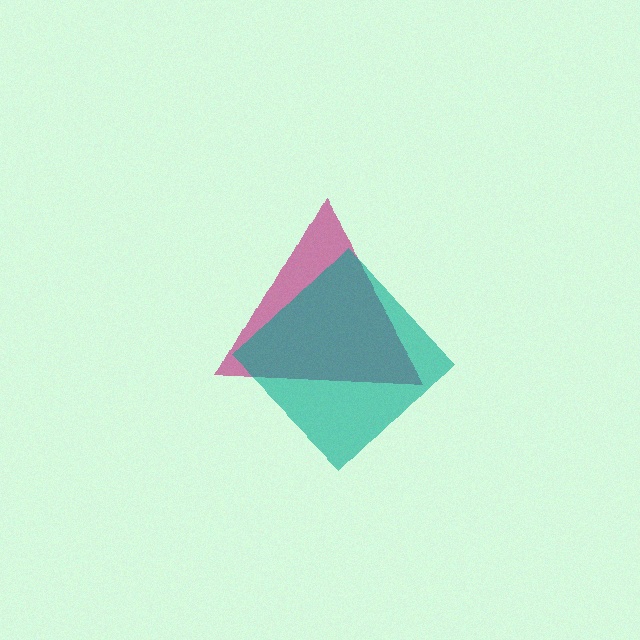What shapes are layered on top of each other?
The layered shapes are: a magenta triangle, a teal diamond.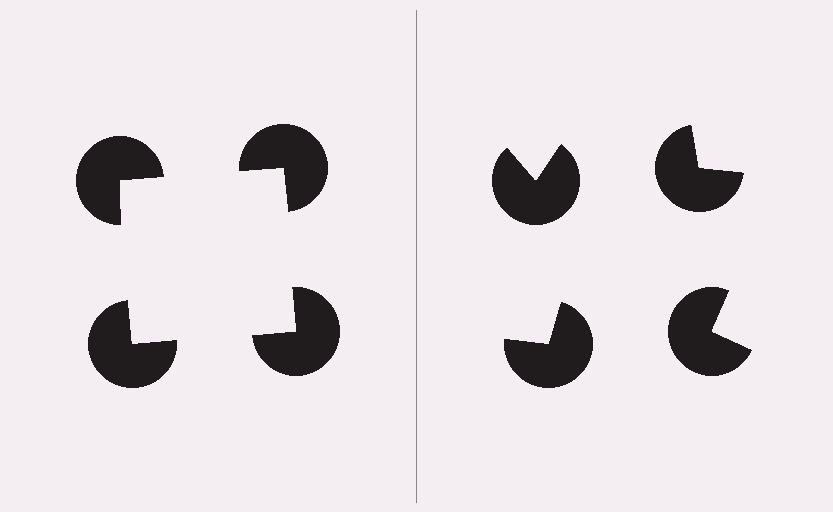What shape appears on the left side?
An illusory square.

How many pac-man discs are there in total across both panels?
8 — 4 on each side.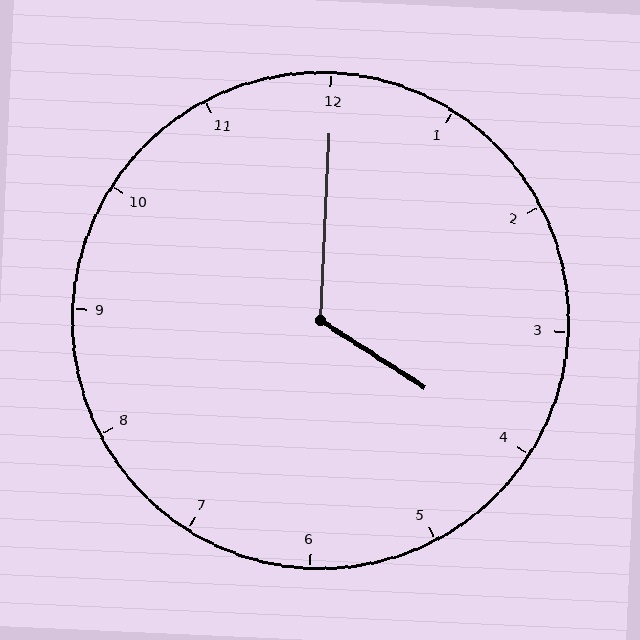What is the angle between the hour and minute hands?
Approximately 120 degrees.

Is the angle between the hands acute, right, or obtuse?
It is obtuse.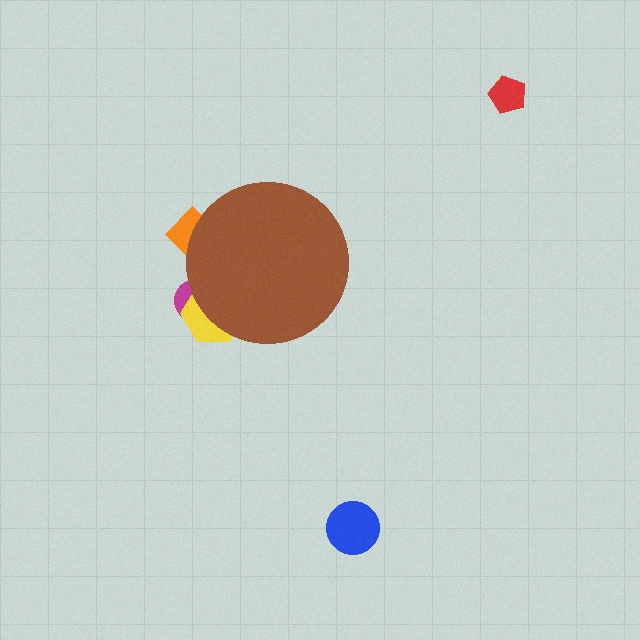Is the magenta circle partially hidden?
Yes, the magenta circle is partially hidden behind the brown circle.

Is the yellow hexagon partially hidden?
Yes, the yellow hexagon is partially hidden behind the brown circle.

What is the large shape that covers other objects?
A brown circle.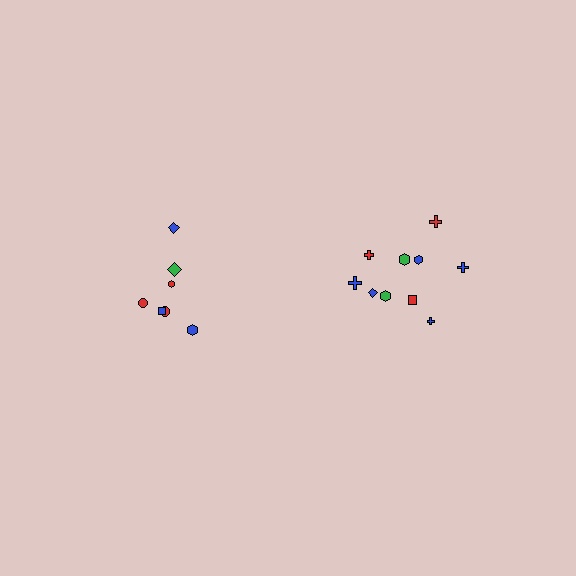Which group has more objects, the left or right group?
The right group.